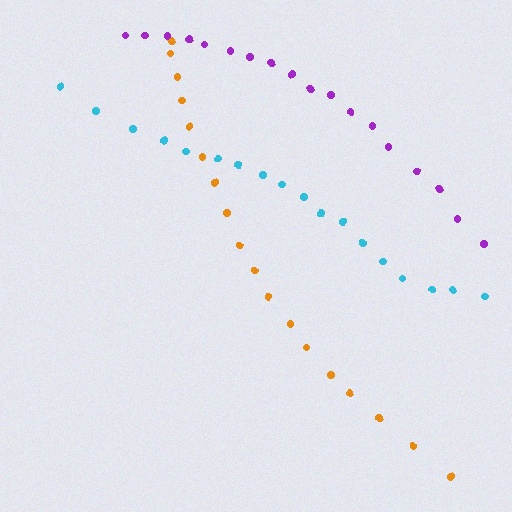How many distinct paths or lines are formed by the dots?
There are 3 distinct paths.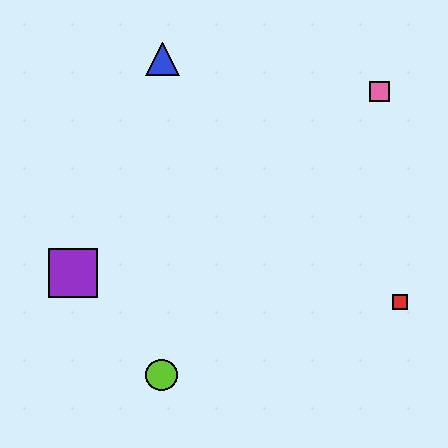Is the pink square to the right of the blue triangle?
Yes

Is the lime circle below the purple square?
Yes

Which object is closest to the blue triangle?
The pink square is closest to the blue triangle.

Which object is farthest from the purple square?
The pink square is farthest from the purple square.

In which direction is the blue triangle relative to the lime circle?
The blue triangle is above the lime circle.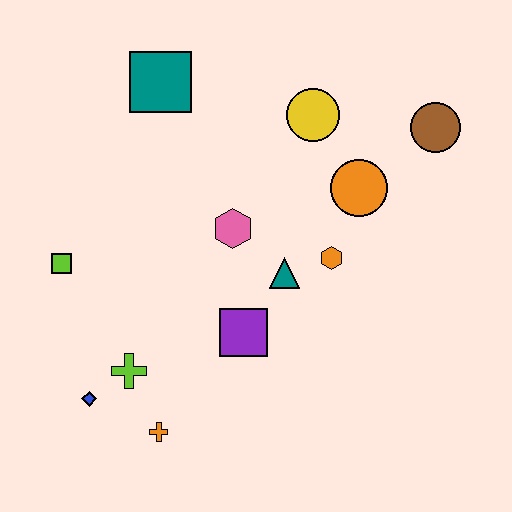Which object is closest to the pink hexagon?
The teal triangle is closest to the pink hexagon.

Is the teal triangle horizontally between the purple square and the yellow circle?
Yes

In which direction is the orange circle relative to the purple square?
The orange circle is above the purple square.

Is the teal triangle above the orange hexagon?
No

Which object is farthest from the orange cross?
The brown circle is farthest from the orange cross.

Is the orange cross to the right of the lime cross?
Yes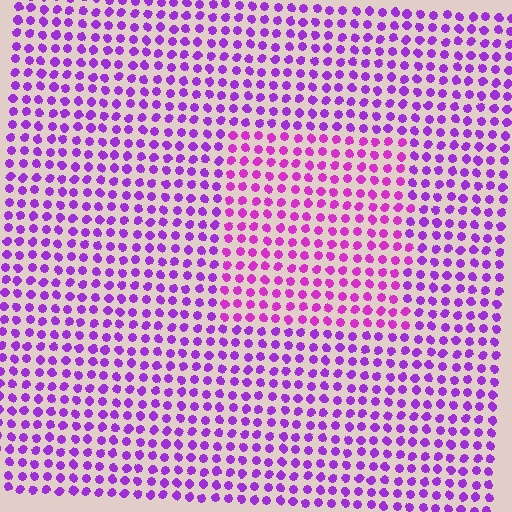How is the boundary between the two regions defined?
The boundary is defined purely by a slight shift in hue (about 24 degrees). Spacing, size, and orientation are identical on both sides.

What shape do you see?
I see a rectangle.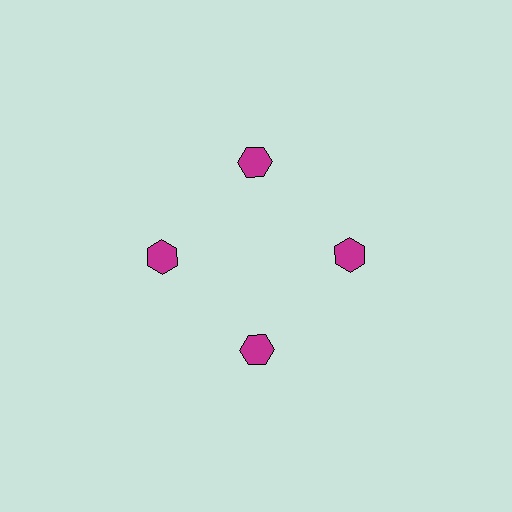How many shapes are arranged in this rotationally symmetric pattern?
There are 4 shapes, arranged in 4 groups of 1.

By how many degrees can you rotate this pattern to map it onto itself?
The pattern maps onto itself every 90 degrees of rotation.